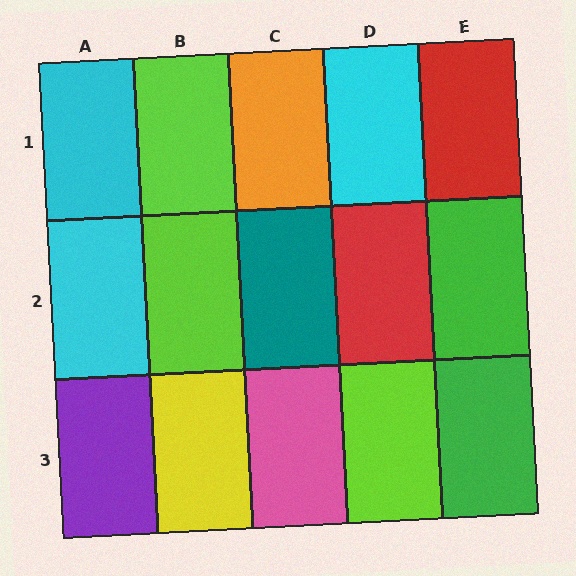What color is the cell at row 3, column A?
Purple.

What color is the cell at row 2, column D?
Red.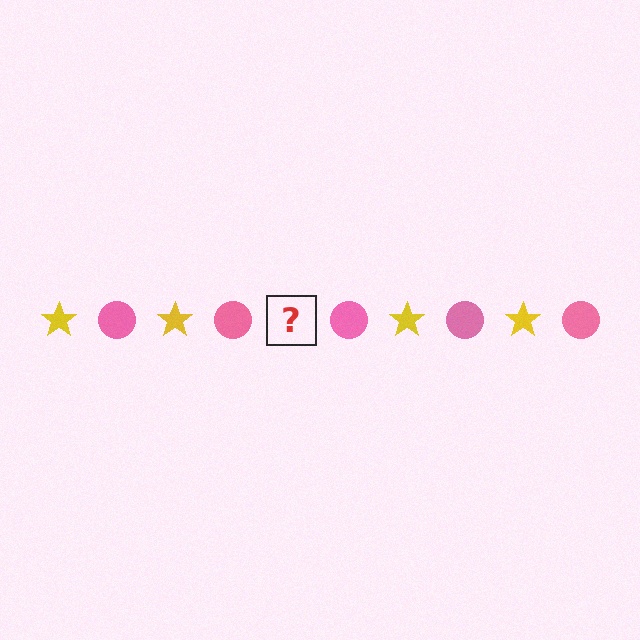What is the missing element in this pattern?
The missing element is a yellow star.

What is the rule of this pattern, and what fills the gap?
The rule is that the pattern alternates between yellow star and pink circle. The gap should be filled with a yellow star.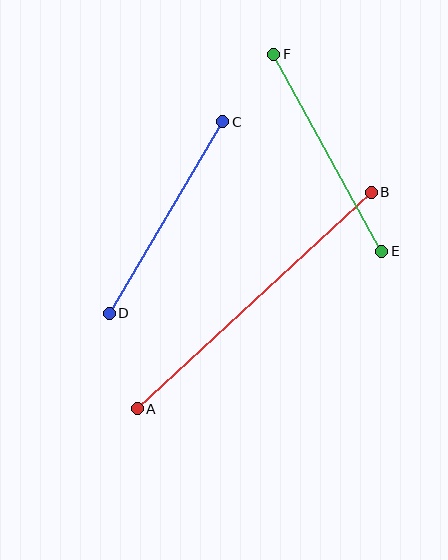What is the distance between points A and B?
The distance is approximately 319 pixels.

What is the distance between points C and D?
The distance is approximately 223 pixels.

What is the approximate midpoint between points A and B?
The midpoint is at approximately (254, 300) pixels.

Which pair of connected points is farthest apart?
Points A and B are farthest apart.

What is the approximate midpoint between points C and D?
The midpoint is at approximately (166, 217) pixels.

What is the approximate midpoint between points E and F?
The midpoint is at approximately (328, 153) pixels.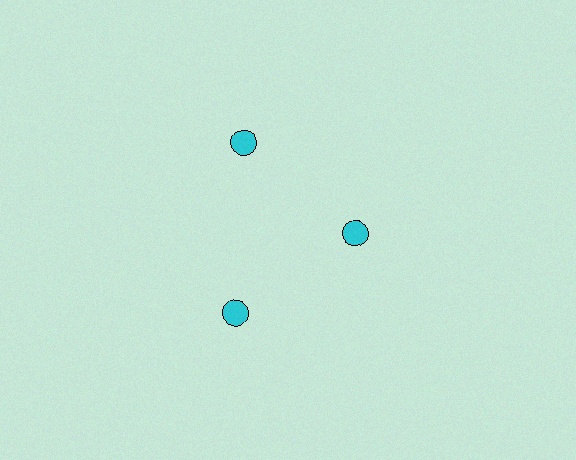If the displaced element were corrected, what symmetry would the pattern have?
It would have 3-fold rotational symmetry — the pattern would map onto itself every 120 degrees.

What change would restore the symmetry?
The symmetry would be restored by moving it outward, back onto the ring so that all 3 circles sit at equal angles and equal distance from the center.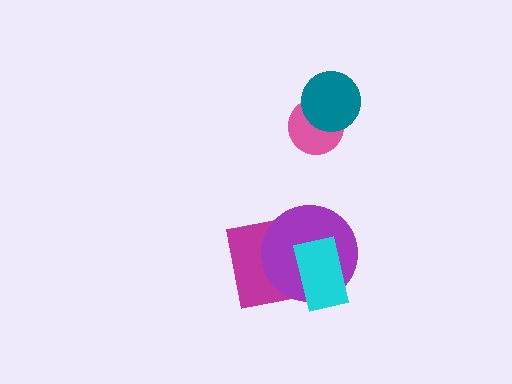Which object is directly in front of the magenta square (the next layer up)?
The purple circle is directly in front of the magenta square.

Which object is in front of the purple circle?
The cyan rectangle is in front of the purple circle.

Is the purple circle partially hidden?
Yes, it is partially covered by another shape.